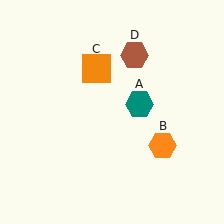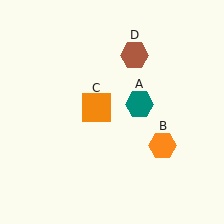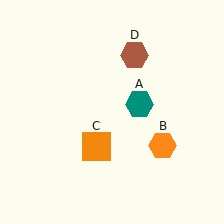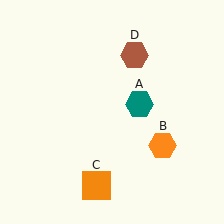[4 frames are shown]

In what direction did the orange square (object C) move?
The orange square (object C) moved down.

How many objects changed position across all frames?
1 object changed position: orange square (object C).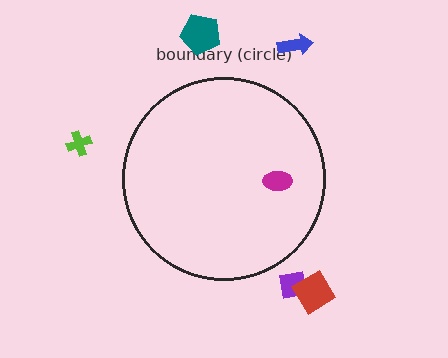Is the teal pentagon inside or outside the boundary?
Outside.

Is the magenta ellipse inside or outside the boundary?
Inside.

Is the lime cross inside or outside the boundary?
Outside.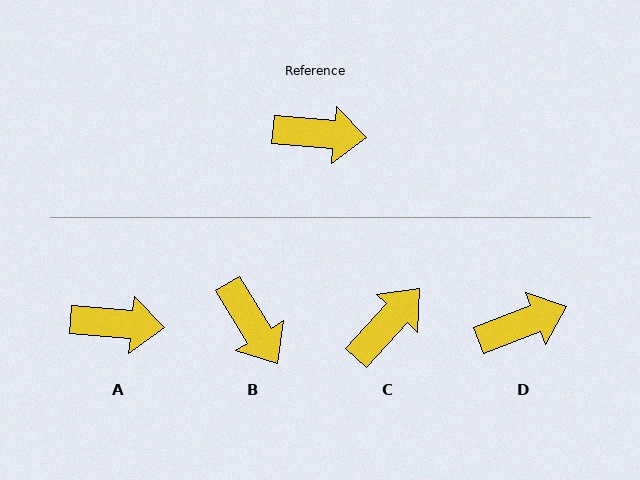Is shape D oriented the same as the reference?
No, it is off by about 26 degrees.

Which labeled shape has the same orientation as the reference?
A.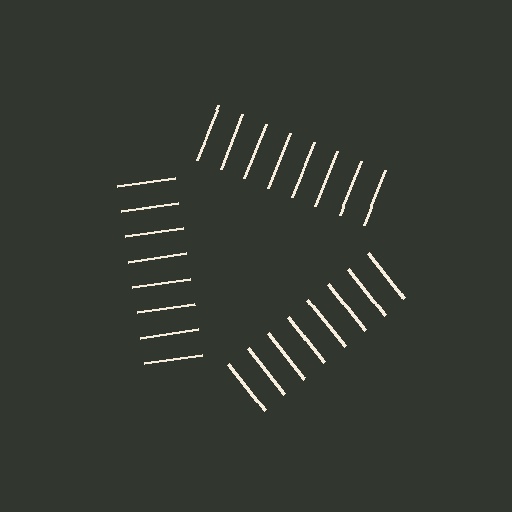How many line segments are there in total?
24 — 8 along each of the 3 edges.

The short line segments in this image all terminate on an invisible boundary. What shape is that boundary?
An illusory triangle — the line segments terminate on its edges but no continuous stroke is drawn.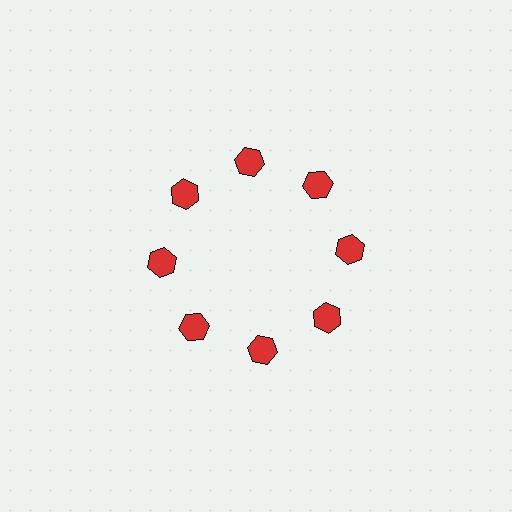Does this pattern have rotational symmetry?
Yes, this pattern has 8-fold rotational symmetry. It looks the same after rotating 45 degrees around the center.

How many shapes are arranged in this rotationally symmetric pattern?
There are 8 shapes, arranged in 8 groups of 1.